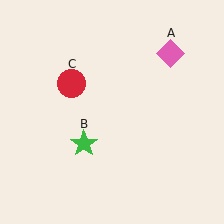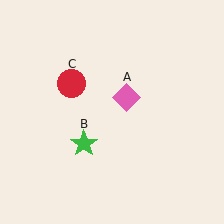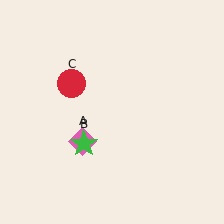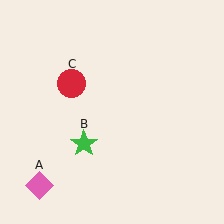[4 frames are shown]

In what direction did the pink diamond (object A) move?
The pink diamond (object A) moved down and to the left.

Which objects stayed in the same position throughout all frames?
Green star (object B) and red circle (object C) remained stationary.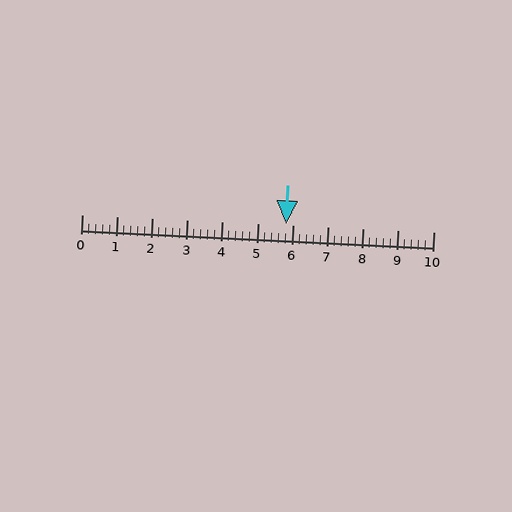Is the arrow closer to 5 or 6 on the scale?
The arrow is closer to 6.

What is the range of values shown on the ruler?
The ruler shows values from 0 to 10.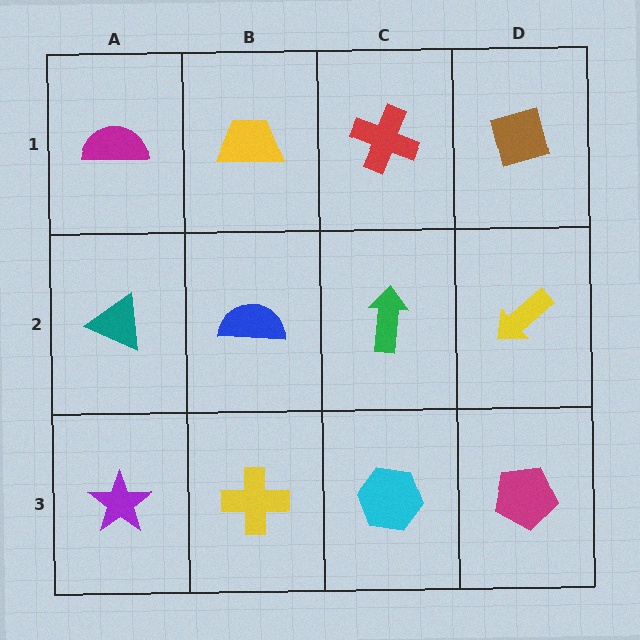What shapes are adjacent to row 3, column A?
A teal triangle (row 2, column A), a yellow cross (row 3, column B).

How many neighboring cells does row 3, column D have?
2.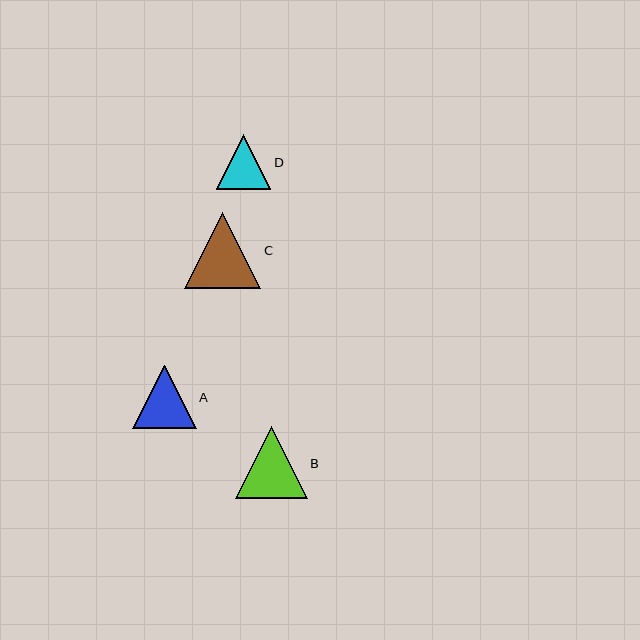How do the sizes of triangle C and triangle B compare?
Triangle C and triangle B are approximately the same size.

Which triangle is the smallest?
Triangle D is the smallest with a size of approximately 55 pixels.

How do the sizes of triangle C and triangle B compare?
Triangle C and triangle B are approximately the same size.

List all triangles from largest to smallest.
From largest to smallest: C, B, A, D.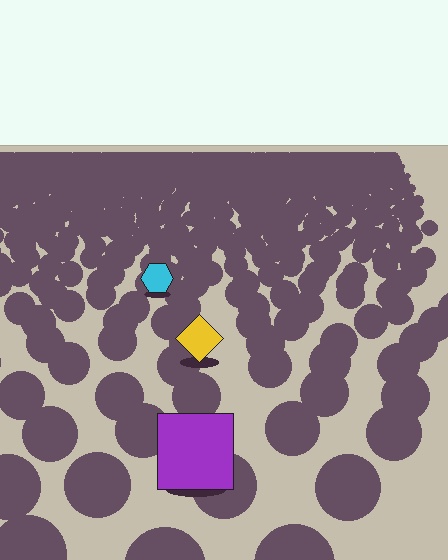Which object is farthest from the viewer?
The cyan hexagon is farthest from the viewer. It appears smaller and the ground texture around it is denser.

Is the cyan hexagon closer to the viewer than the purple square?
No. The purple square is closer — you can tell from the texture gradient: the ground texture is coarser near it.